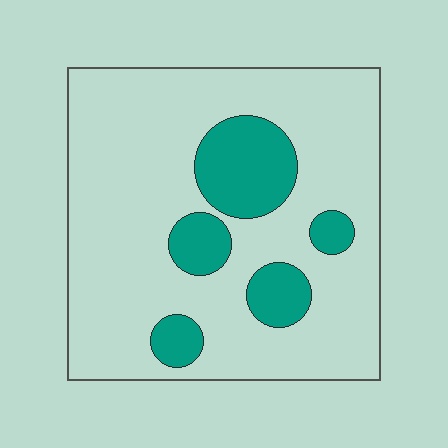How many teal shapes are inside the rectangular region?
5.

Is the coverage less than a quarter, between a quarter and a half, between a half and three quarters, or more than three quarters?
Less than a quarter.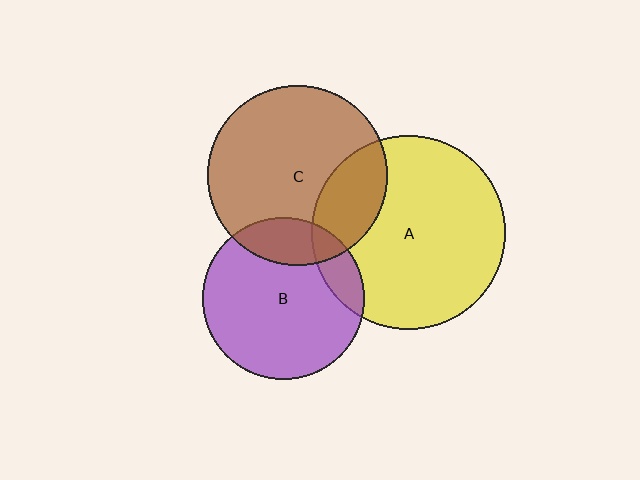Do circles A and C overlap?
Yes.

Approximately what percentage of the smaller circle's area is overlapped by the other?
Approximately 25%.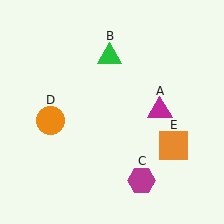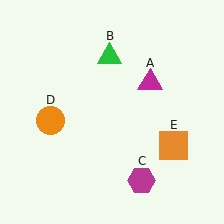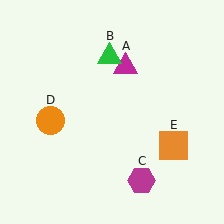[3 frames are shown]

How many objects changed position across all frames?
1 object changed position: magenta triangle (object A).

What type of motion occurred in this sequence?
The magenta triangle (object A) rotated counterclockwise around the center of the scene.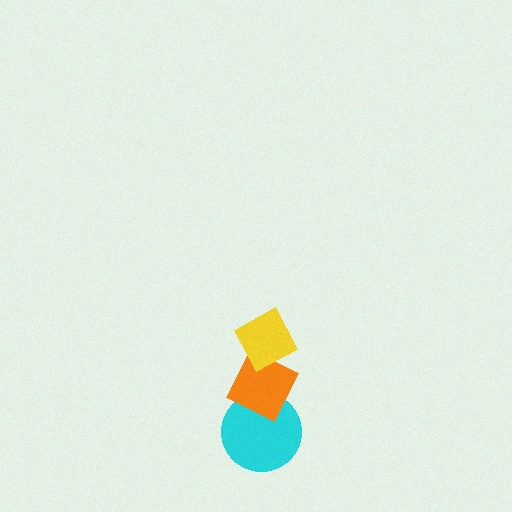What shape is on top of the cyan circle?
The orange diamond is on top of the cyan circle.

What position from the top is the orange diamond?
The orange diamond is 2nd from the top.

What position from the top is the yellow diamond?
The yellow diamond is 1st from the top.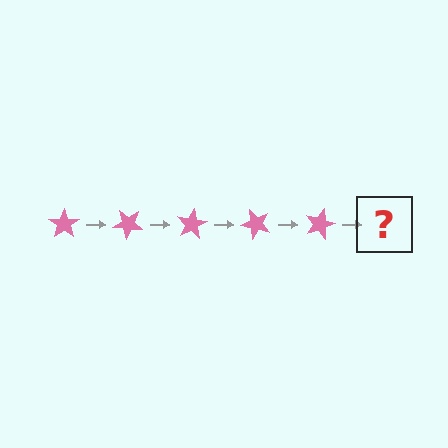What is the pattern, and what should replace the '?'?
The pattern is that the star rotates 40 degrees each step. The '?' should be a pink star rotated 200 degrees.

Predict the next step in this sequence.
The next step is a pink star rotated 200 degrees.